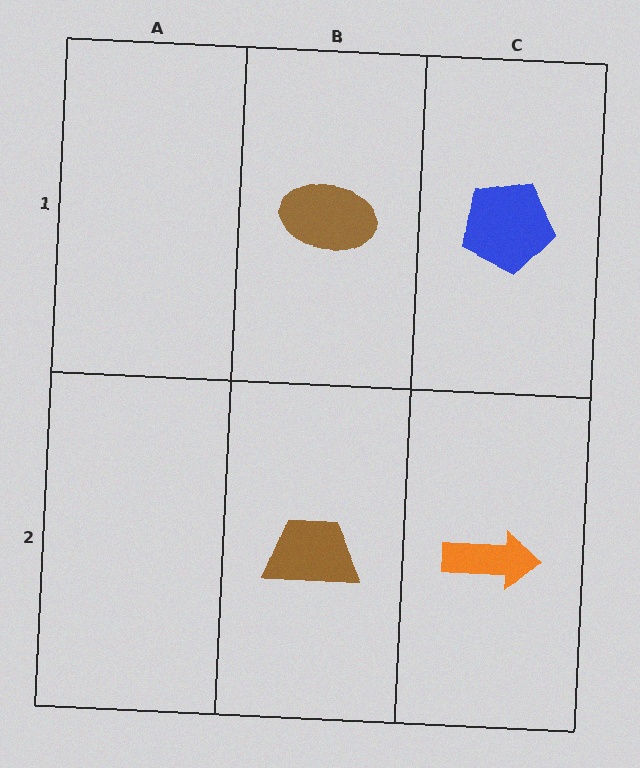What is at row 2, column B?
A brown trapezoid.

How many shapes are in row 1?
2 shapes.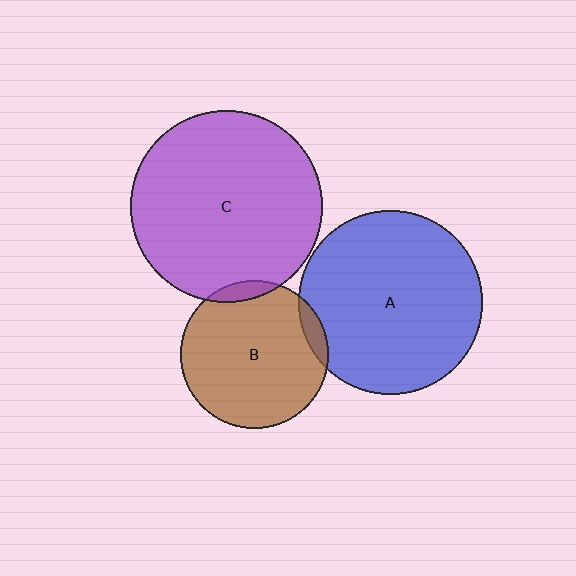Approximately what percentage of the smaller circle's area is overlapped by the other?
Approximately 5%.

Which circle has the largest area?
Circle C (purple).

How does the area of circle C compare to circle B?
Approximately 1.7 times.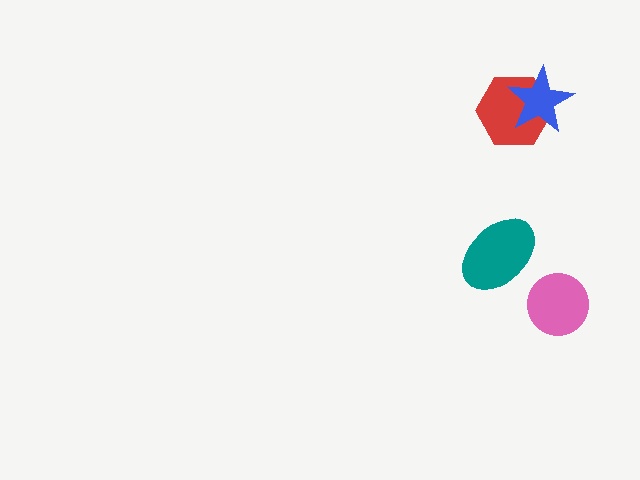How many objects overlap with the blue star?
1 object overlaps with the blue star.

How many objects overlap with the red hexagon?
1 object overlaps with the red hexagon.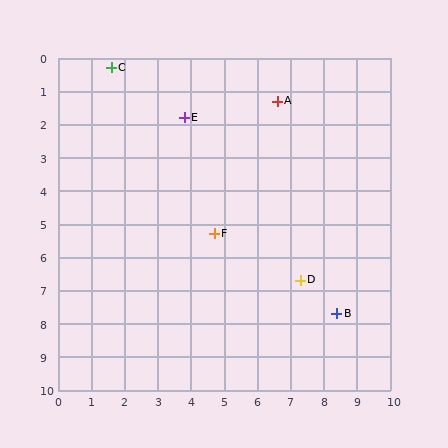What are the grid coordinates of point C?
Point C is at approximately (1.6, 0.3).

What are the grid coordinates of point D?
Point D is at approximately (7.3, 6.7).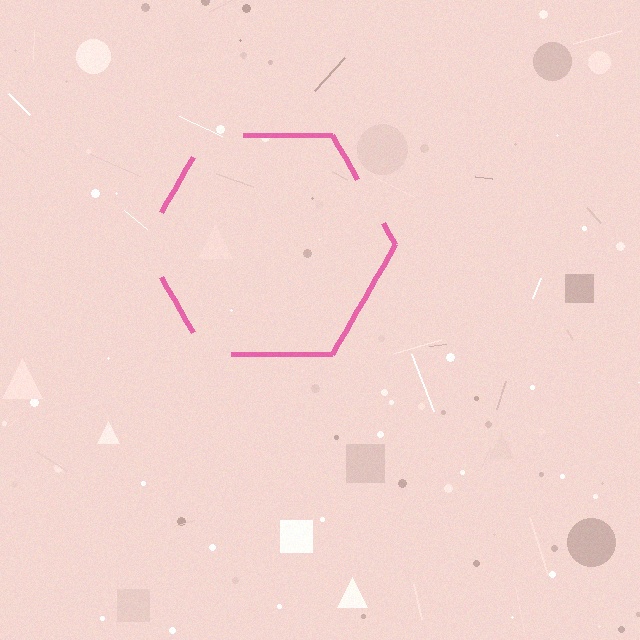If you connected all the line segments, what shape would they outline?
They would outline a hexagon.